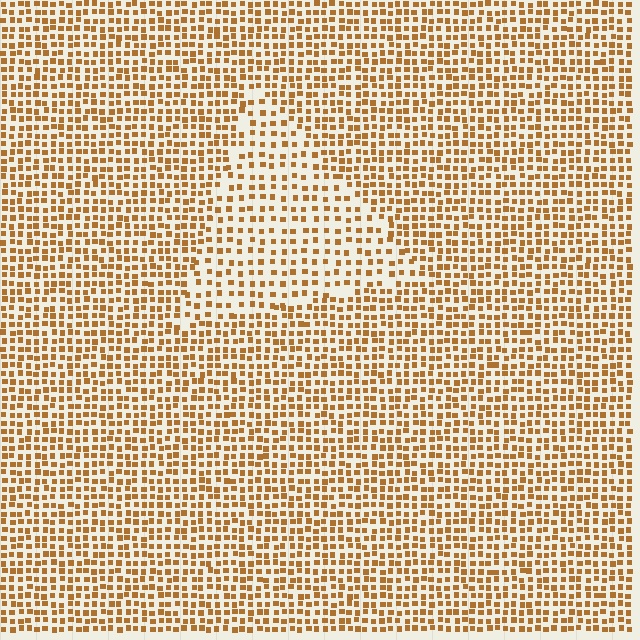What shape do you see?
I see a triangle.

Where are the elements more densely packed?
The elements are more densely packed outside the triangle boundary.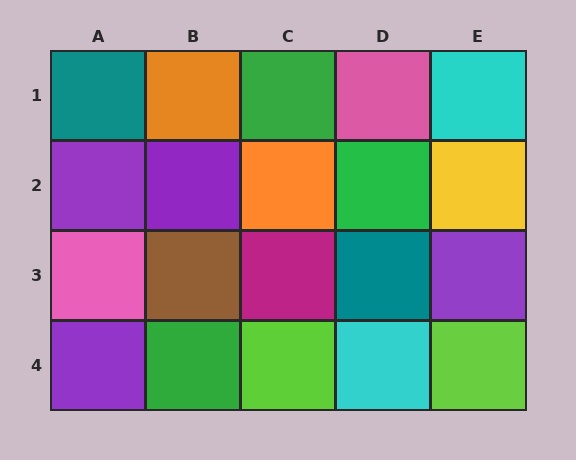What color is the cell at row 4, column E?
Lime.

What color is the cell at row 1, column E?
Cyan.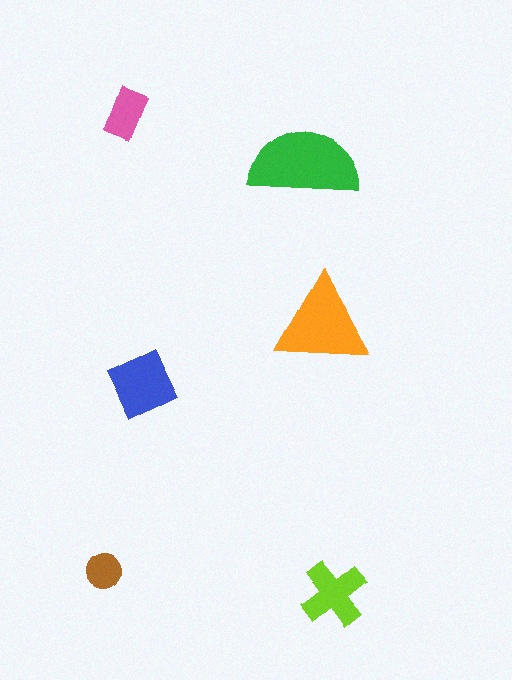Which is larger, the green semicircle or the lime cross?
The green semicircle.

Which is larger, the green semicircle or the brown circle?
The green semicircle.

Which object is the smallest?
The brown circle.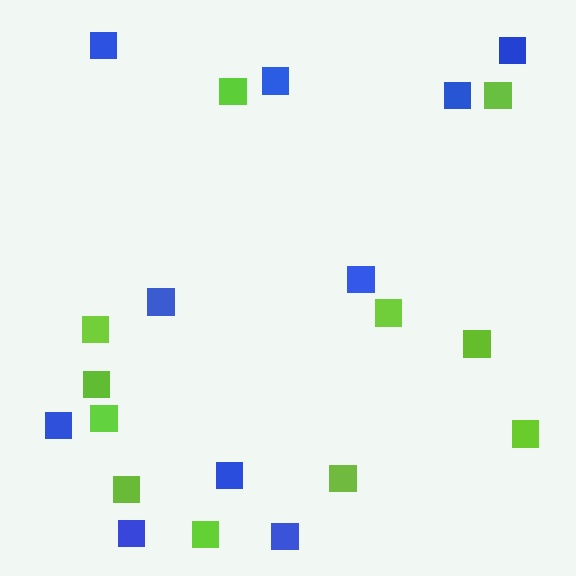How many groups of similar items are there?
There are 2 groups: one group of lime squares (11) and one group of blue squares (10).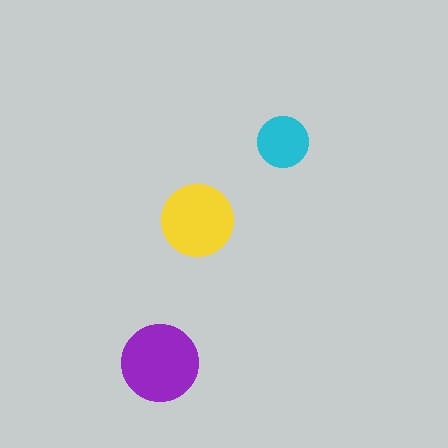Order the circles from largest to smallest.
the purple one, the yellow one, the cyan one.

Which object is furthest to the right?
The cyan circle is rightmost.